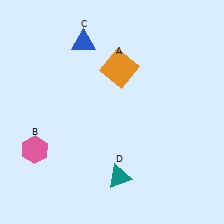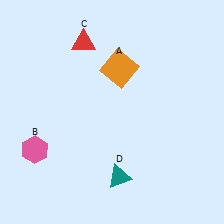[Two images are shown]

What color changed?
The triangle (C) changed from blue in Image 1 to red in Image 2.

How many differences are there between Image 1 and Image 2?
There is 1 difference between the two images.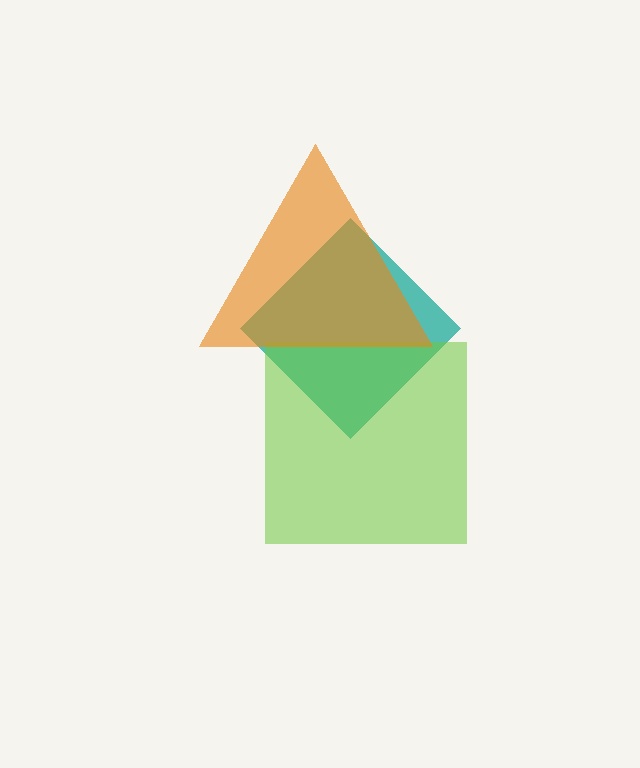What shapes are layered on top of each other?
The layered shapes are: a teal diamond, a lime square, an orange triangle.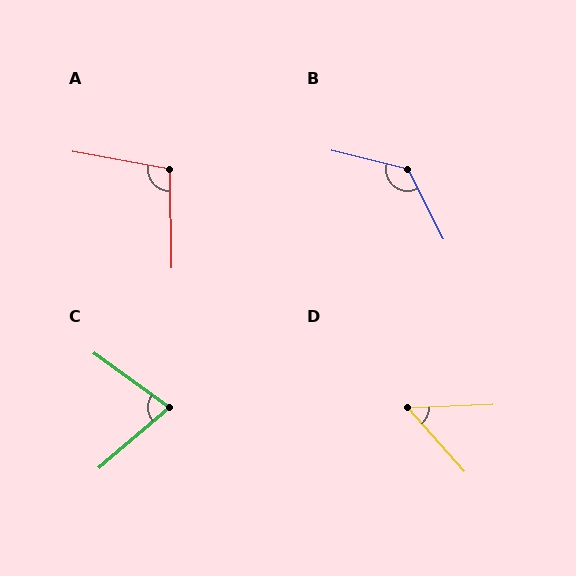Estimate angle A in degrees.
Approximately 101 degrees.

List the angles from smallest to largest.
D (51°), C (77°), A (101°), B (131°).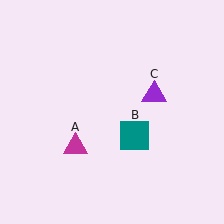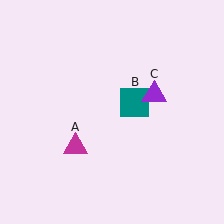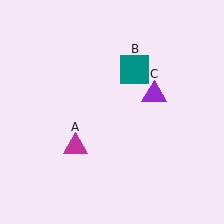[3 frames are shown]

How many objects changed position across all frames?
1 object changed position: teal square (object B).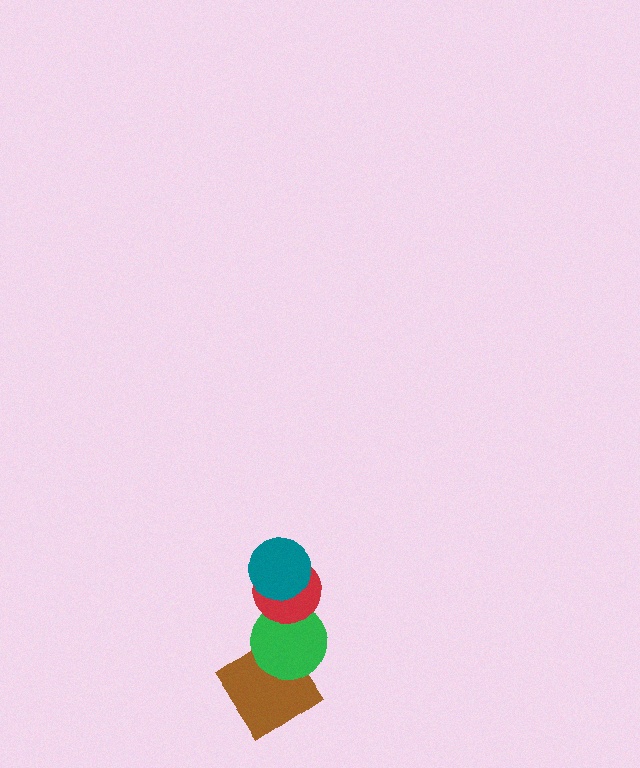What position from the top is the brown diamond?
The brown diamond is 4th from the top.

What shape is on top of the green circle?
The red circle is on top of the green circle.